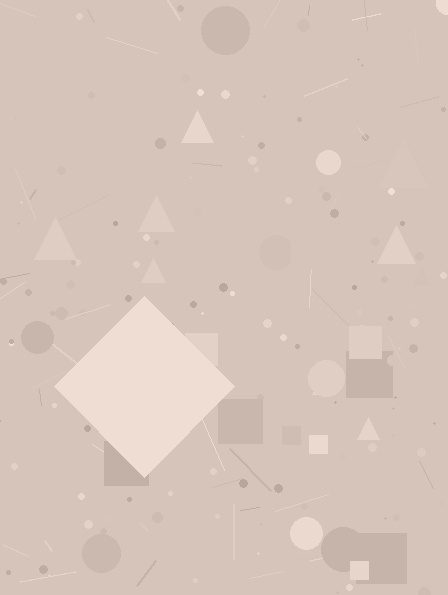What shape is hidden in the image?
A diamond is hidden in the image.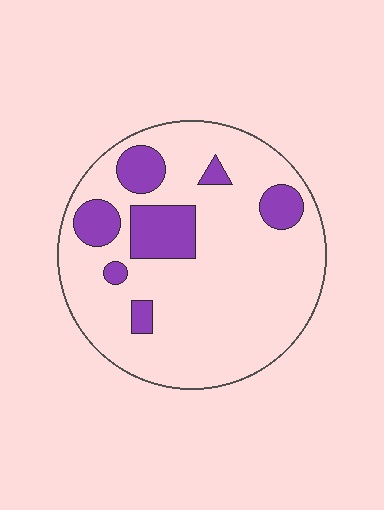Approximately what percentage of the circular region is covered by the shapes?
Approximately 20%.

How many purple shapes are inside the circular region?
7.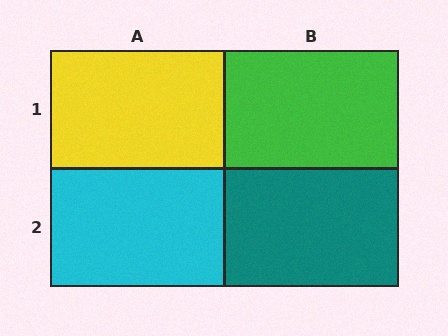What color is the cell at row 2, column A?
Cyan.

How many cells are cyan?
1 cell is cyan.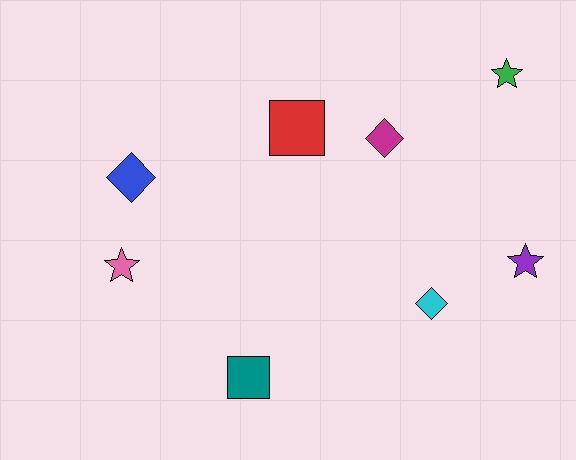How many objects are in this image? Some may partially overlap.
There are 8 objects.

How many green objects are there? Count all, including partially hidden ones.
There is 1 green object.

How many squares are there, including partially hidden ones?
There are 2 squares.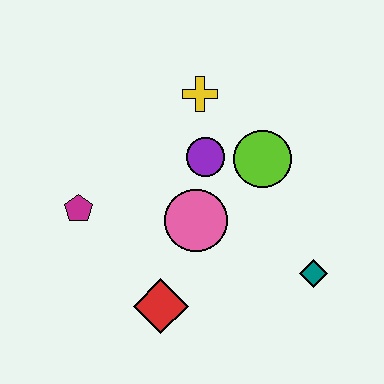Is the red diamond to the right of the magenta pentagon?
Yes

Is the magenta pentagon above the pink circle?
Yes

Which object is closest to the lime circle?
The purple circle is closest to the lime circle.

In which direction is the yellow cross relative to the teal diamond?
The yellow cross is above the teal diamond.